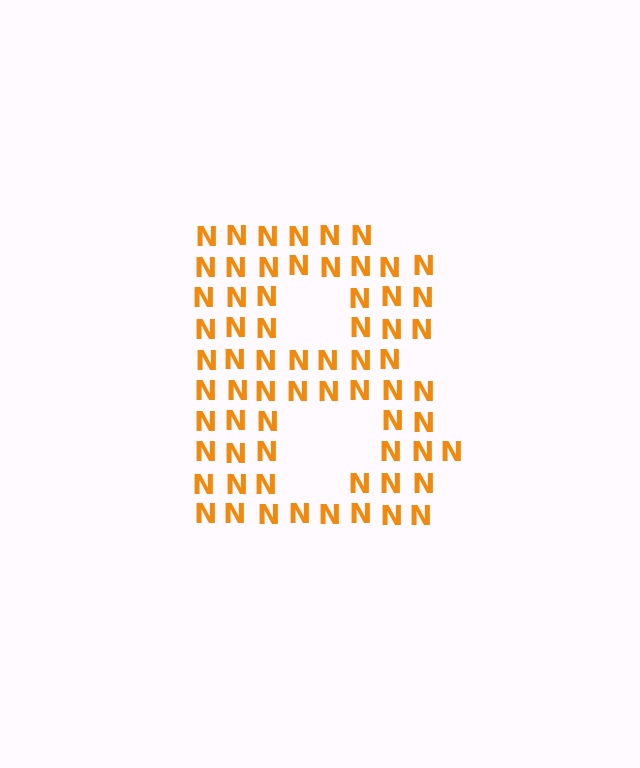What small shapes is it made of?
It is made of small letter N's.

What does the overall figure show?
The overall figure shows the letter B.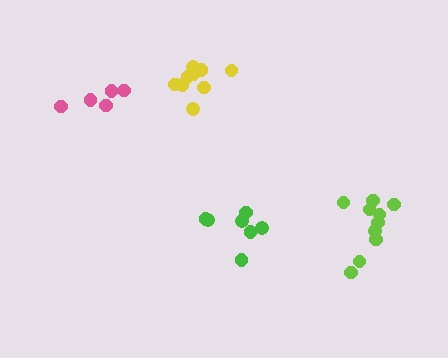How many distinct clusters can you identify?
There are 4 distinct clusters.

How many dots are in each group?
Group 1: 7 dots, Group 2: 10 dots, Group 3: 9 dots, Group 4: 5 dots (31 total).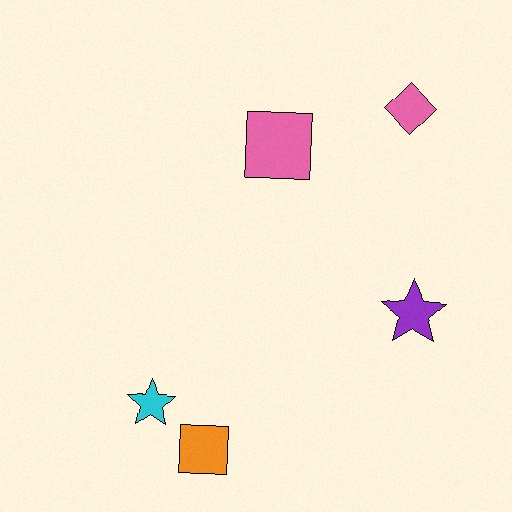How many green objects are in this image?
There are no green objects.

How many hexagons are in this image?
There are no hexagons.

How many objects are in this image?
There are 5 objects.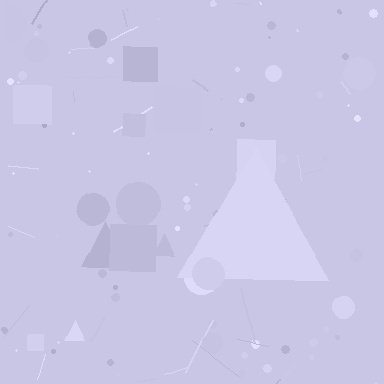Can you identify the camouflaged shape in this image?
The camouflaged shape is a triangle.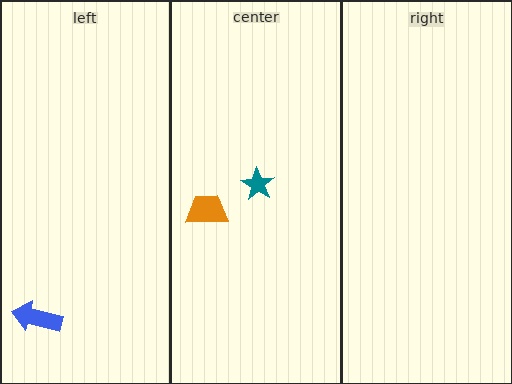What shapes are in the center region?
The teal star, the orange trapezoid.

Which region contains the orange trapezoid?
The center region.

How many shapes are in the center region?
2.